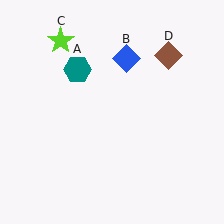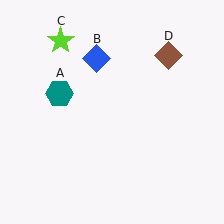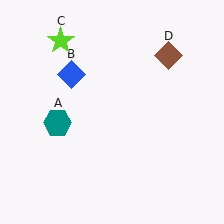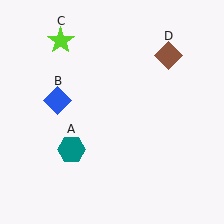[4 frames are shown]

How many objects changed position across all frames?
2 objects changed position: teal hexagon (object A), blue diamond (object B).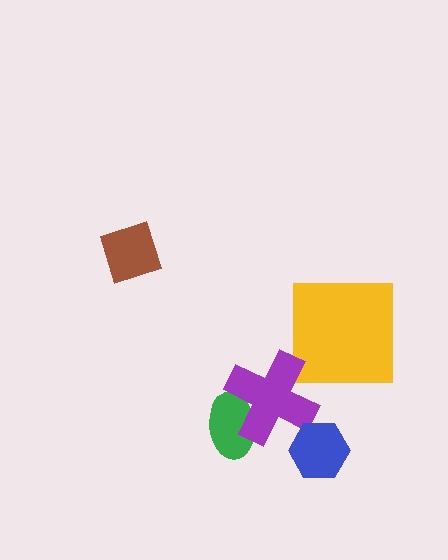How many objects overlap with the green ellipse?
1 object overlaps with the green ellipse.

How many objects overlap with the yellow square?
0 objects overlap with the yellow square.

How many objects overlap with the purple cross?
1 object overlaps with the purple cross.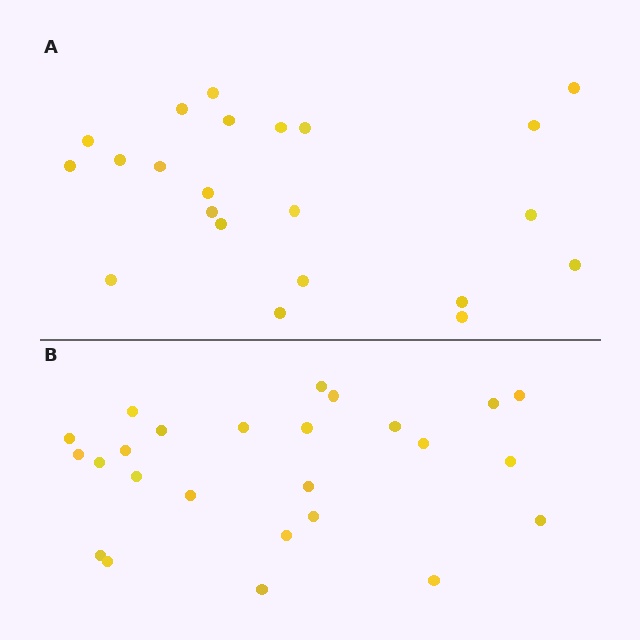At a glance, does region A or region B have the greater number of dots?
Region B (the bottom region) has more dots.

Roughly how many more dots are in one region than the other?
Region B has just a few more — roughly 2 or 3 more dots than region A.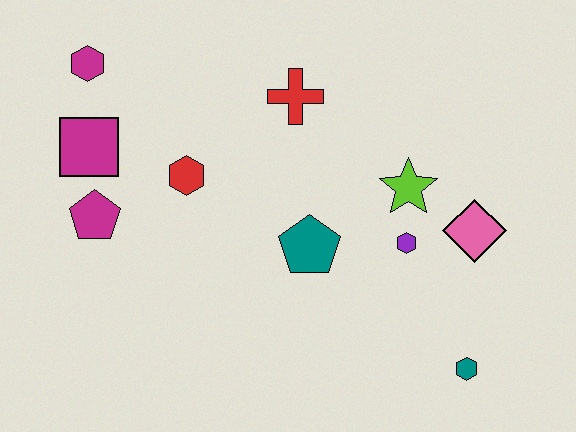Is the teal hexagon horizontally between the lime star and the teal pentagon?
No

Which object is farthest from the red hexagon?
The teal hexagon is farthest from the red hexagon.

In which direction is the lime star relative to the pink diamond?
The lime star is to the left of the pink diamond.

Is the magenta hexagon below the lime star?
No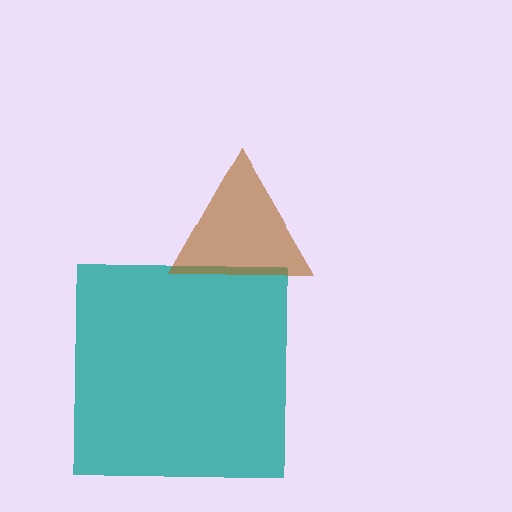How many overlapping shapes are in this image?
There are 2 overlapping shapes in the image.